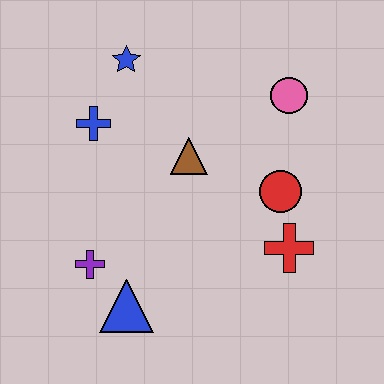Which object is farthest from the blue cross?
The red cross is farthest from the blue cross.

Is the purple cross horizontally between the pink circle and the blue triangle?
No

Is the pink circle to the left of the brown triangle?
No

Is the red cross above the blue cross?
No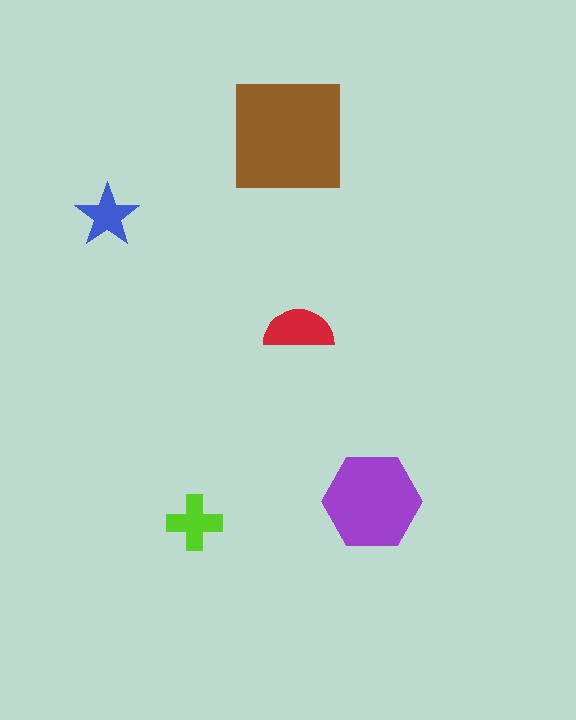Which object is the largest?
The brown square.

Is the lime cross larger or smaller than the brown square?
Smaller.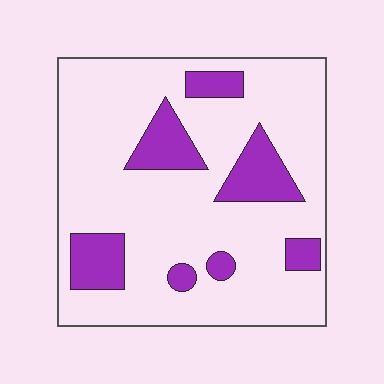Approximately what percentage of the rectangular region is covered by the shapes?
Approximately 20%.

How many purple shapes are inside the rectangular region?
7.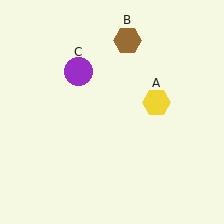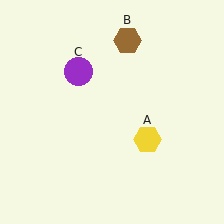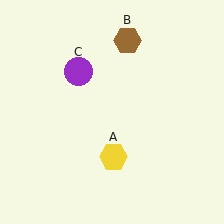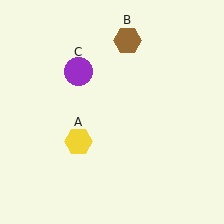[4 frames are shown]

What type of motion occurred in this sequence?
The yellow hexagon (object A) rotated clockwise around the center of the scene.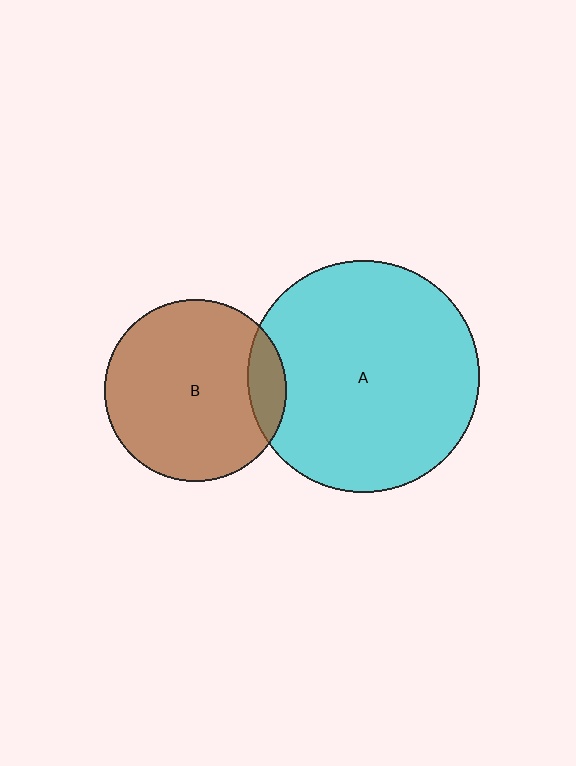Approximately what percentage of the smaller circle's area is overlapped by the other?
Approximately 10%.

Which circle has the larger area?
Circle A (cyan).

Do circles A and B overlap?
Yes.